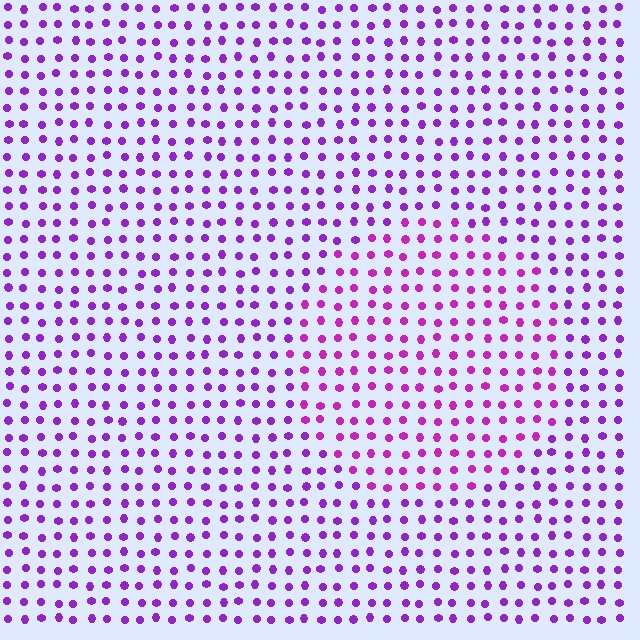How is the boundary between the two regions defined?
The boundary is defined purely by a slight shift in hue (about 25 degrees). Spacing, size, and orientation are identical on both sides.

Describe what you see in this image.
The image is filled with small purple elements in a uniform arrangement. A circle-shaped region is visible where the elements are tinted to a slightly different hue, forming a subtle color boundary.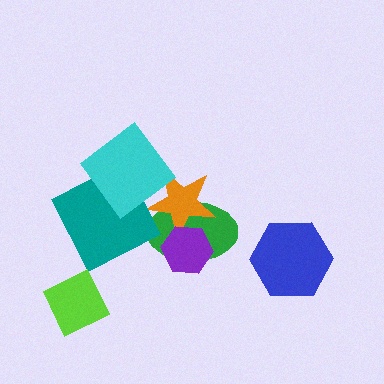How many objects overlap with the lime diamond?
0 objects overlap with the lime diamond.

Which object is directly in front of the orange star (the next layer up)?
The purple hexagon is directly in front of the orange star.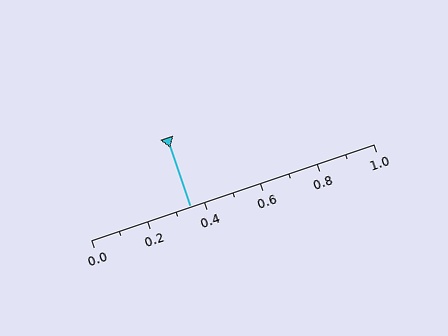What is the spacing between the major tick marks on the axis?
The major ticks are spaced 0.2 apart.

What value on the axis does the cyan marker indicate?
The marker indicates approximately 0.35.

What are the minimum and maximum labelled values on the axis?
The axis runs from 0.0 to 1.0.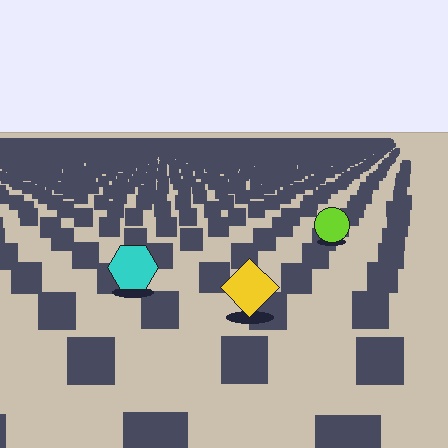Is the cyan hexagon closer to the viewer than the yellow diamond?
No. The yellow diamond is closer — you can tell from the texture gradient: the ground texture is coarser near it.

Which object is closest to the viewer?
The yellow diamond is closest. The texture marks near it are larger and more spread out.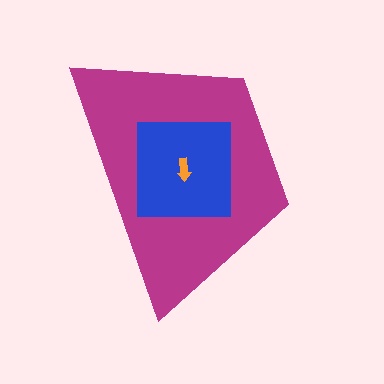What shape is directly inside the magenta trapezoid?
The blue square.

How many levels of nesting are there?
3.